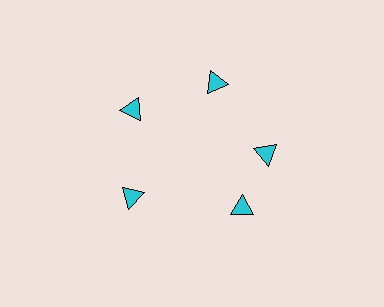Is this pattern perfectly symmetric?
No. The 5 cyan triangles are arranged in a ring, but one element near the 5 o'clock position is rotated out of alignment along the ring, breaking the 5-fold rotational symmetry.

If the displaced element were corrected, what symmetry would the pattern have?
It would have 5-fold rotational symmetry — the pattern would map onto itself every 72 degrees.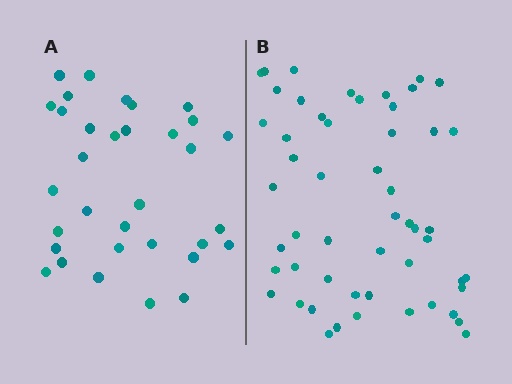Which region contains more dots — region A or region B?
Region B (the right region) has more dots.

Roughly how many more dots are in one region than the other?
Region B has approximately 20 more dots than region A.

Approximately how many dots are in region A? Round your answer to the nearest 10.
About 30 dots. (The exact count is 33, which rounds to 30.)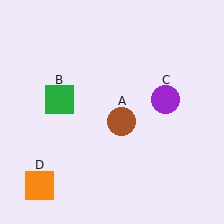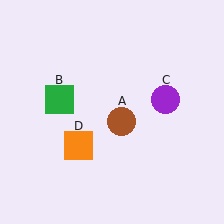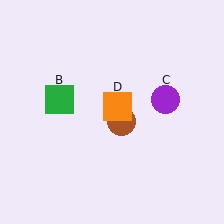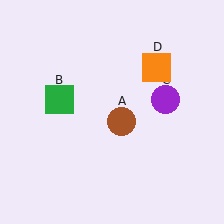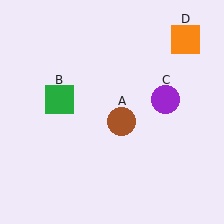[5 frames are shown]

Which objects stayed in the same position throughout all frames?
Brown circle (object A) and green square (object B) and purple circle (object C) remained stationary.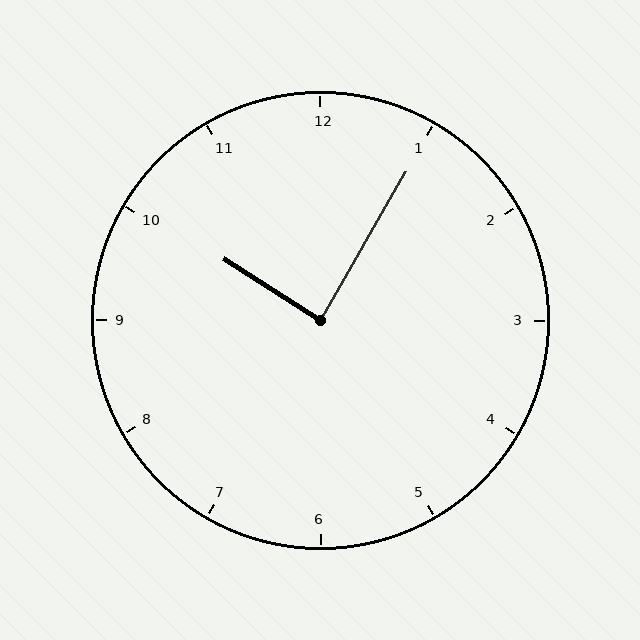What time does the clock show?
10:05.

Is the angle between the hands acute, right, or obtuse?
It is right.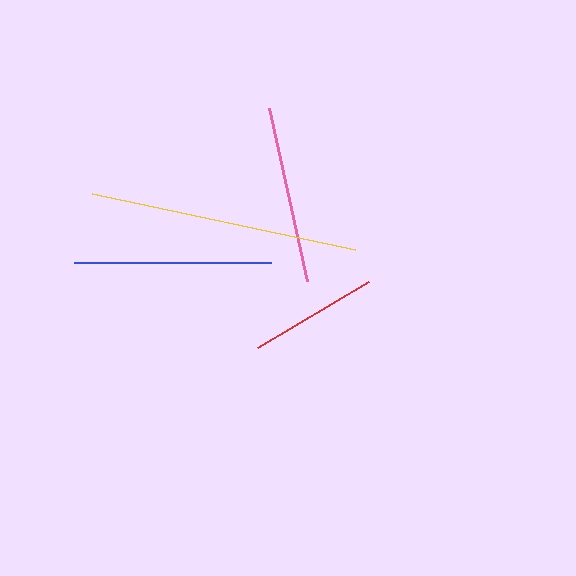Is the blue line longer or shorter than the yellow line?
The yellow line is longer than the blue line.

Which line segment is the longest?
The yellow line is the longest at approximately 269 pixels.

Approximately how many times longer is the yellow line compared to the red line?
The yellow line is approximately 2.1 times the length of the red line.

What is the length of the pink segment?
The pink segment is approximately 177 pixels long.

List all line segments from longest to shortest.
From longest to shortest: yellow, blue, pink, red.